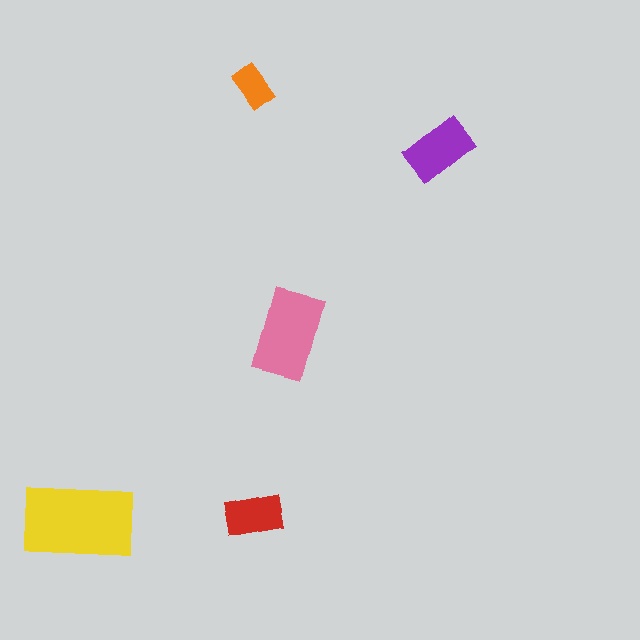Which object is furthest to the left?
The yellow rectangle is leftmost.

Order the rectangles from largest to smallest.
the yellow one, the pink one, the purple one, the red one, the orange one.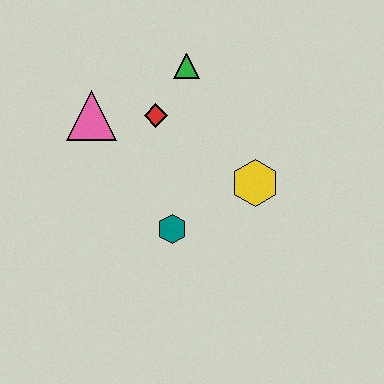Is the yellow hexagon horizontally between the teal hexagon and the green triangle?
No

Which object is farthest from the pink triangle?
The yellow hexagon is farthest from the pink triangle.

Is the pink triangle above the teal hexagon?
Yes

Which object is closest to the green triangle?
The red diamond is closest to the green triangle.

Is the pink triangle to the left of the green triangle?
Yes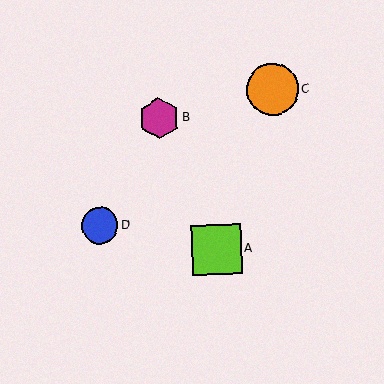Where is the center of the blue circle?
The center of the blue circle is at (100, 226).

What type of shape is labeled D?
Shape D is a blue circle.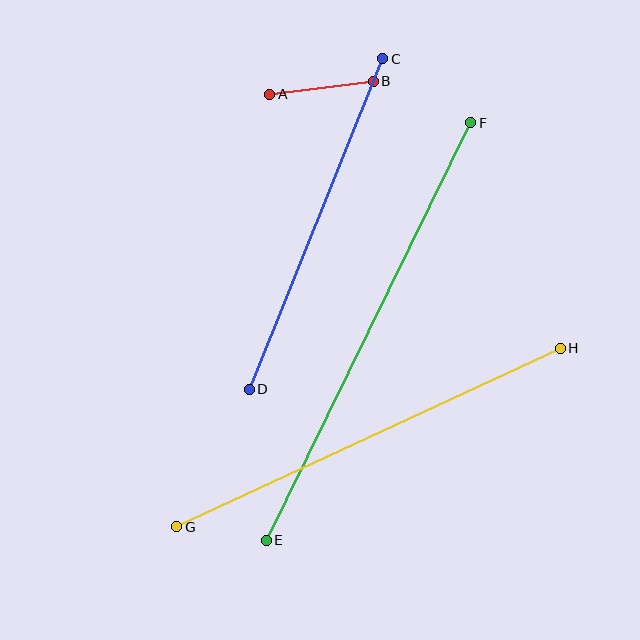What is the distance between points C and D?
The distance is approximately 356 pixels.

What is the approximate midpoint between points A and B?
The midpoint is at approximately (321, 88) pixels.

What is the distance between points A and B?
The distance is approximately 104 pixels.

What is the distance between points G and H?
The distance is approximately 423 pixels.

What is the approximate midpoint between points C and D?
The midpoint is at approximately (316, 224) pixels.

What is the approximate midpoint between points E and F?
The midpoint is at approximately (368, 331) pixels.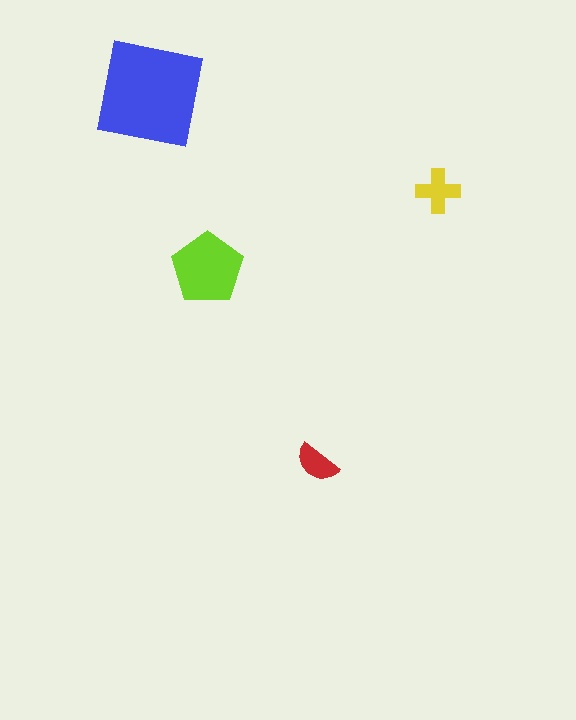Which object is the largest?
The blue square.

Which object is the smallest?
The red semicircle.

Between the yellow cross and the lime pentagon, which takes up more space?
The lime pentagon.